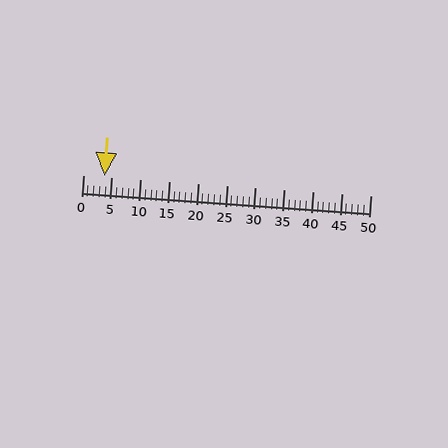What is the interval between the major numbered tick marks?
The major tick marks are spaced 5 units apart.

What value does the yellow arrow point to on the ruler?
The yellow arrow points to approximately 4.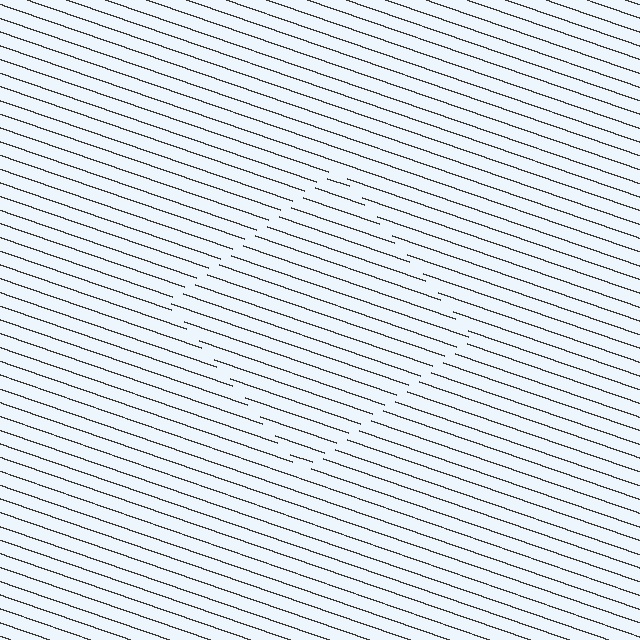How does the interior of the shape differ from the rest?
The interior of the shape contains the same grating, shifted by half a period — the contour is defined by the phase discontinuity where line-ends from the inner and outer gratings abut.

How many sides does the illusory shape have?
4 sides — the line-ends trace a square.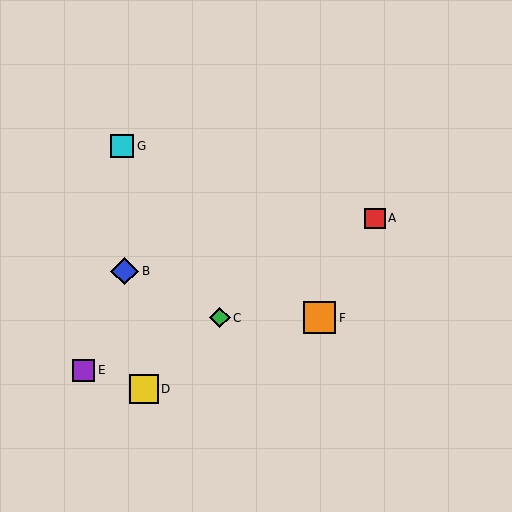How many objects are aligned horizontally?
2 objects (C, F) are aligned horizontally.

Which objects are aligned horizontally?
Objects C, F are aligned horizontally.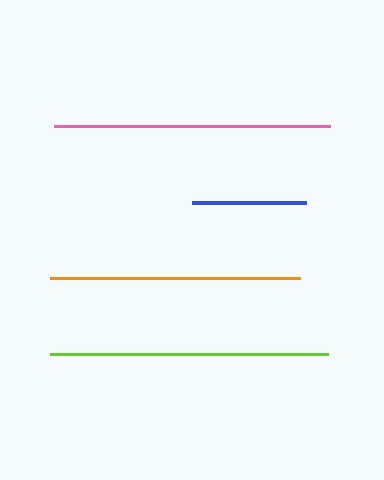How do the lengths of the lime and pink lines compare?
The lime and pink lines are approximately the same length.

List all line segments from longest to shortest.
From longest to shortest: lime, pink, orange, blue.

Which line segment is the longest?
The lime line is the longest at approximately 278 pixels.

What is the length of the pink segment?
The pink segment is approximately 276 pixels long.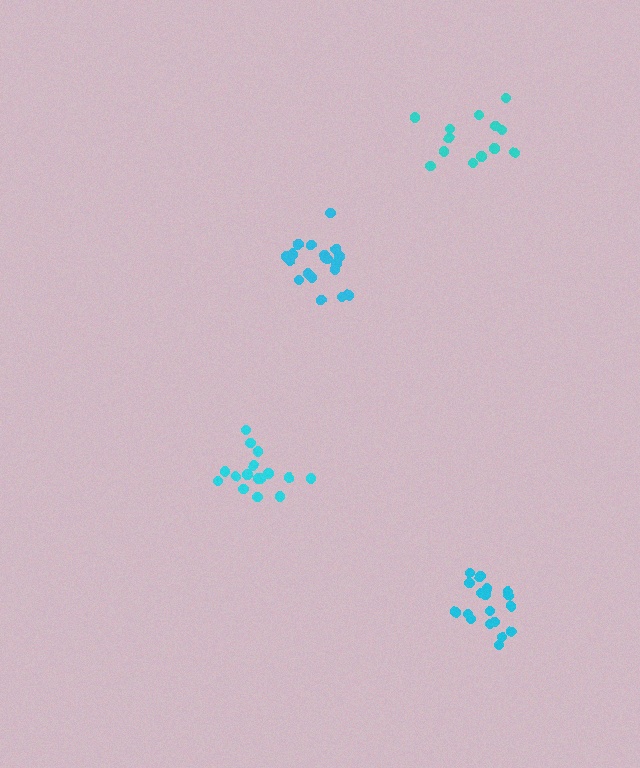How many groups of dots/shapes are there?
There are 4 groups.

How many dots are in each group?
Group 1: 13 dots, Group 2: 18 dots, Group 3: 19 dots, Group 4: 16 dots (66 total).